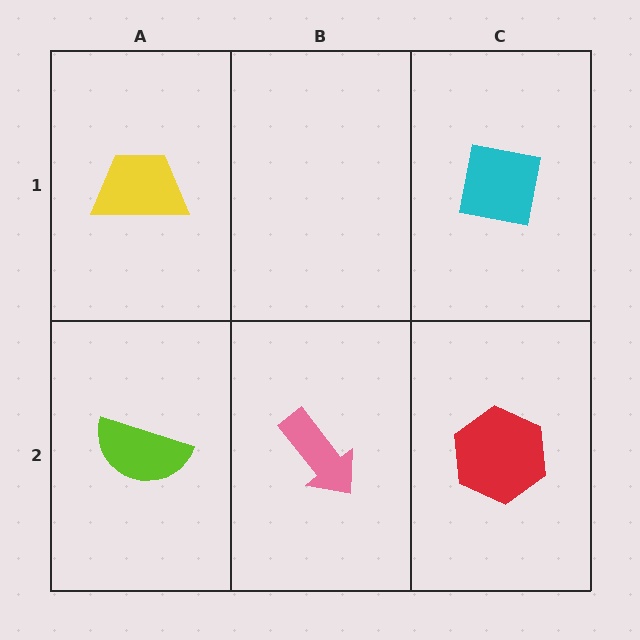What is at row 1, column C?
A cyan square.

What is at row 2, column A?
A lime semicircle.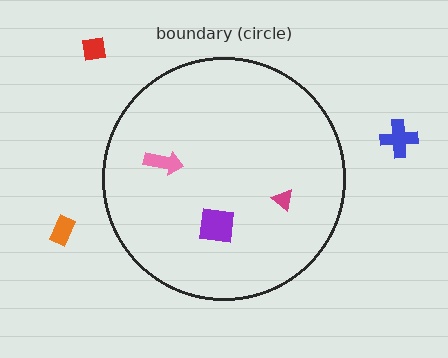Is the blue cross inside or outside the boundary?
Outside.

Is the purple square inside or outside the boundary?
Inside.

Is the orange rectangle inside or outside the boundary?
Outside.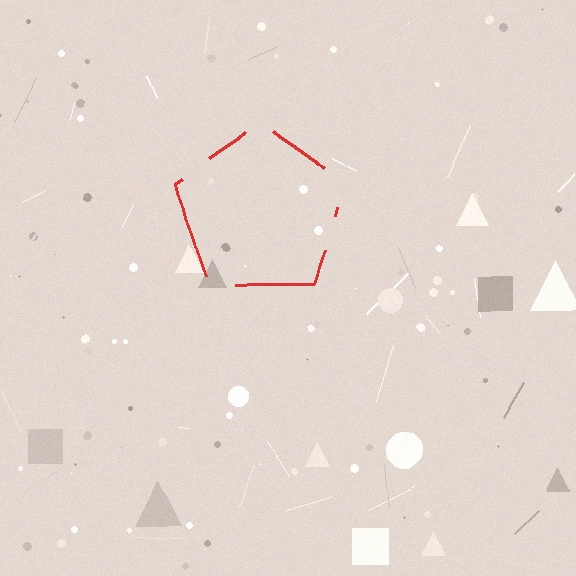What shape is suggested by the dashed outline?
The dashed outline suggests a pentagon.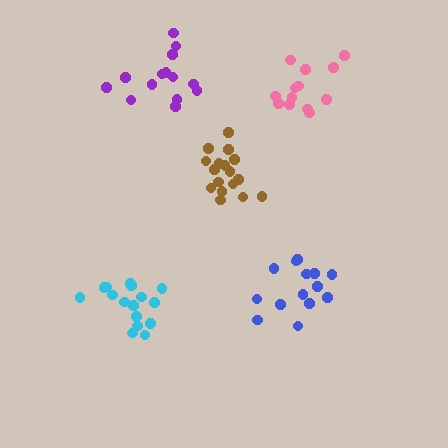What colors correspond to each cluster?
The clusters are colored: blue, purple, cyan, pink, brown.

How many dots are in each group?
Group 1: 14 dots, Group 2: 14 dots, Group 3: 16 dots, Group 4: 13 dots, Group 5: 17 dots (74 total).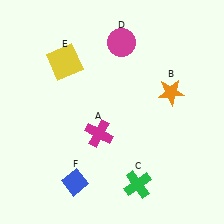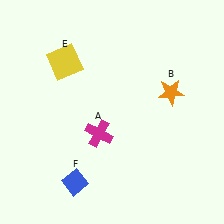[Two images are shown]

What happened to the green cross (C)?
The green cross (C) was removed in Image 2. It was in the bottom-right area of Image 1.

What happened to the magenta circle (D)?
The magenta circle (D) was removed in Image 2. It was in the top-right area of Image 1.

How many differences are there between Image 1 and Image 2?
There are 2 differences between the two images.